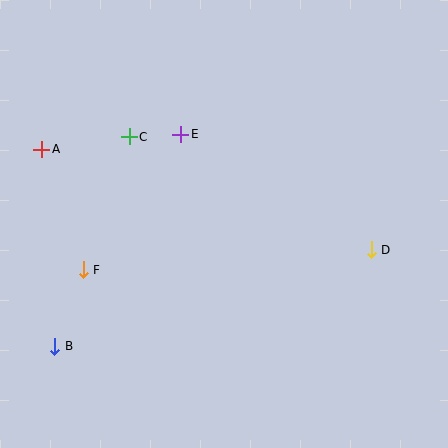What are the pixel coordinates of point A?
Point A is at (42, 149).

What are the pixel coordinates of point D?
Point D is at (371, 250).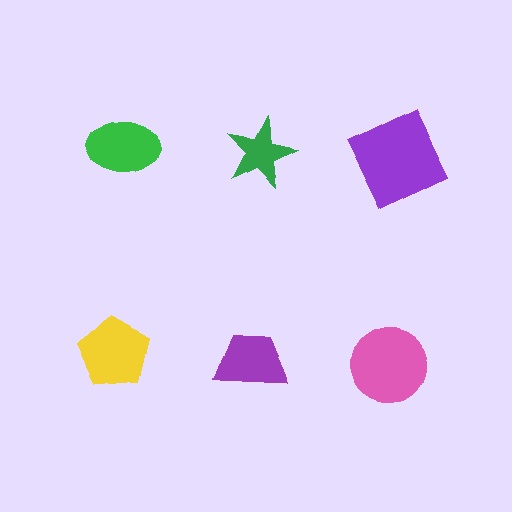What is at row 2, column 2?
A purple trapezoid.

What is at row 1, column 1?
A green ellipse.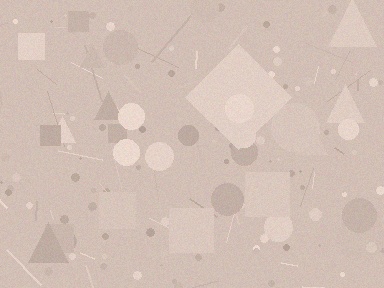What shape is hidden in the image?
A diamond is hidden in the image.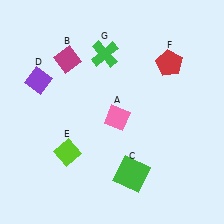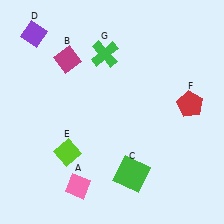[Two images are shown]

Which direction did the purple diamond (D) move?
The purple diamond (D) moved up.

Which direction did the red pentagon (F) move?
The red pentagon (F) moved down.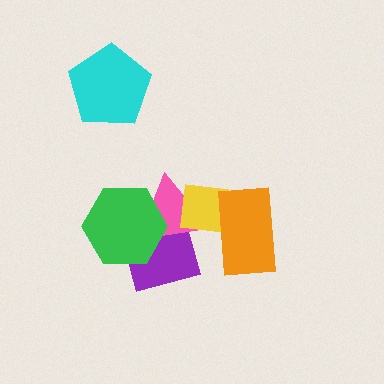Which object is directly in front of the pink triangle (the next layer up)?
The yellow square is directly in front of the pink triangle.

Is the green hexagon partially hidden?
No, no other shape covers it.